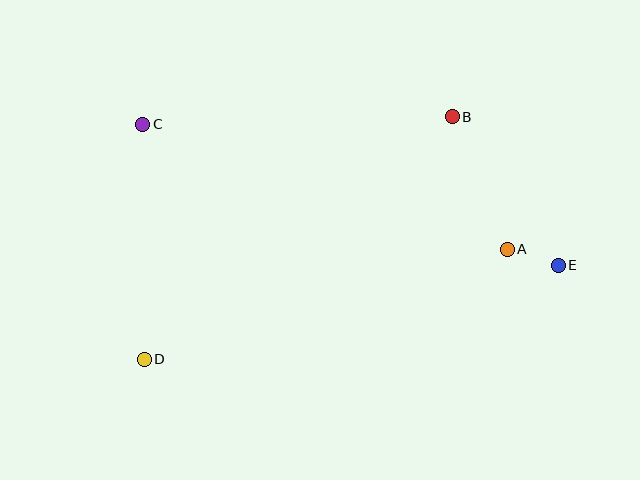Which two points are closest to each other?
Points A and E are closest to each other.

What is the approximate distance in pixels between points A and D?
The distance between A and D is approximately 379 pixels.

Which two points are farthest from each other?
Points C and E are farthest from each other.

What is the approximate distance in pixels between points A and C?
The distance between A and C is approximately 385 pixels.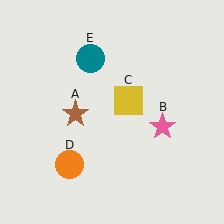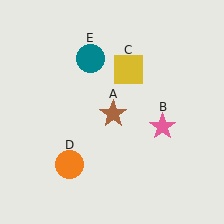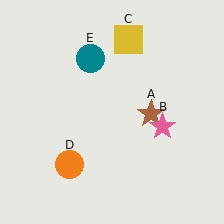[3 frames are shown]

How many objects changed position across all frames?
2 objects changed position: brown star (object A), yellow square (object C).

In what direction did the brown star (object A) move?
The brown star (object A) moved right.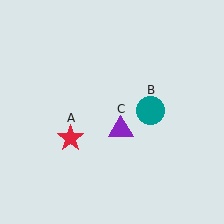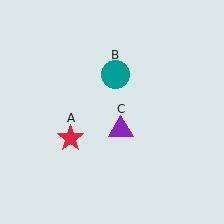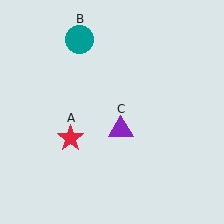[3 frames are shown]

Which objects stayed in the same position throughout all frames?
Red star (object A) and purple triangle (object C) remained stationary.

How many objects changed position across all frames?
1 object changed position: teal circle (object B).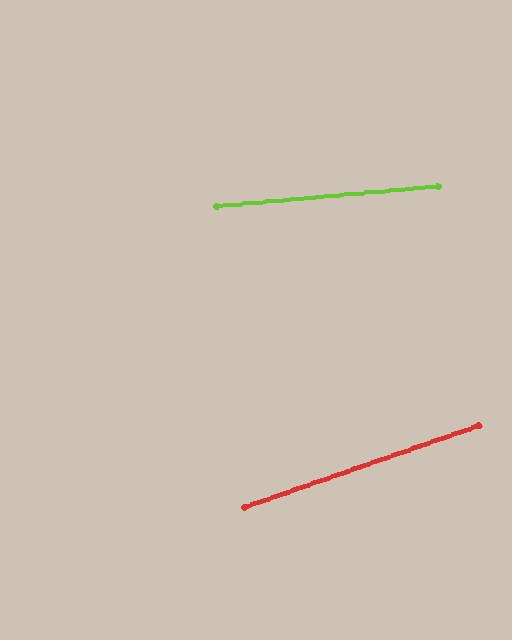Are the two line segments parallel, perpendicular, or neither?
Neither parallel nor perpendicular — they differ by about 14°.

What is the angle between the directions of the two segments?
Approximately 14 degrees.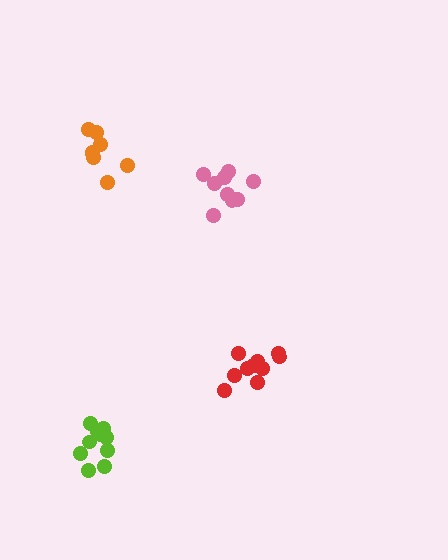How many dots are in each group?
Group 1: 10 dots, Group 2: 8 dots, Group 3: 10 dots, Group 4: 9 dots (37 total).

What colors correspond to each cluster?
The clusters are colored: red, orange, lime, pink.